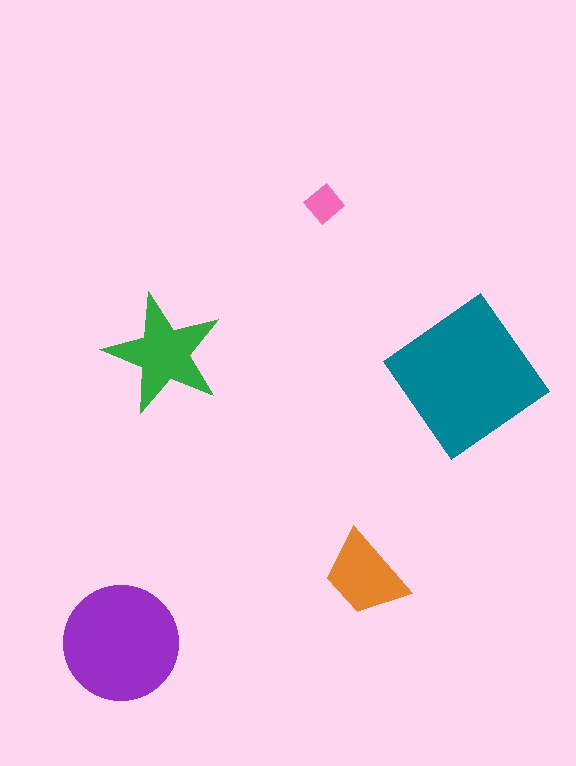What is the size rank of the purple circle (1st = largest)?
2nd.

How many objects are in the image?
There are 5 objects in the image.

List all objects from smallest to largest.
The pink diamond, the orange trapezoid, the green star, the purple circle, the teal diamond.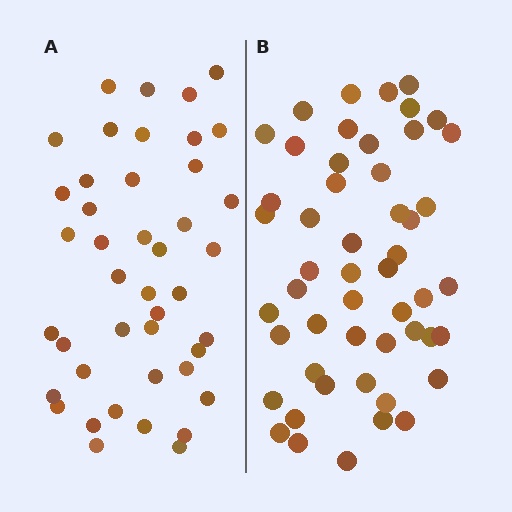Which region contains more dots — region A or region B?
Region B (the right region) has more dots.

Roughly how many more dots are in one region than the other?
Region B has roughly 8 or so more dots than region A.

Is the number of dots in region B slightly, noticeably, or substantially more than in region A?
Region B has only slightly more — the two regions are fairly close. The ratio is roughly 1.2 to 1.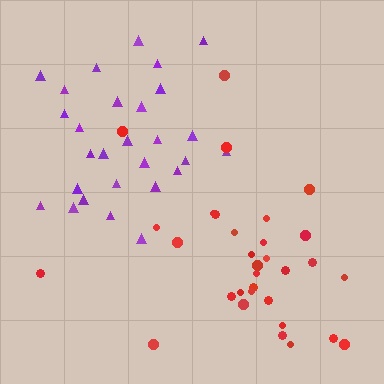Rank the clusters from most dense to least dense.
red, purple.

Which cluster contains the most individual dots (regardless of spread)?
Red (32).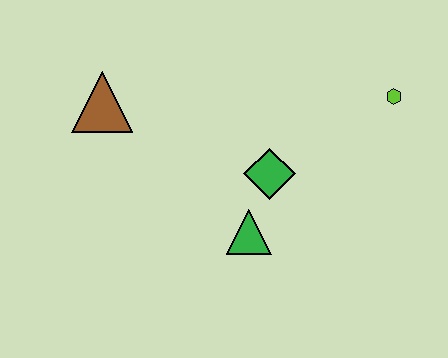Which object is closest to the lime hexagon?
The green diamond is closest to the lime hexagon.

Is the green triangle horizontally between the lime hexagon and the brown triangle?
Yes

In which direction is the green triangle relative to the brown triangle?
The green triangle is to the right of the brown triangle.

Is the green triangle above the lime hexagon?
No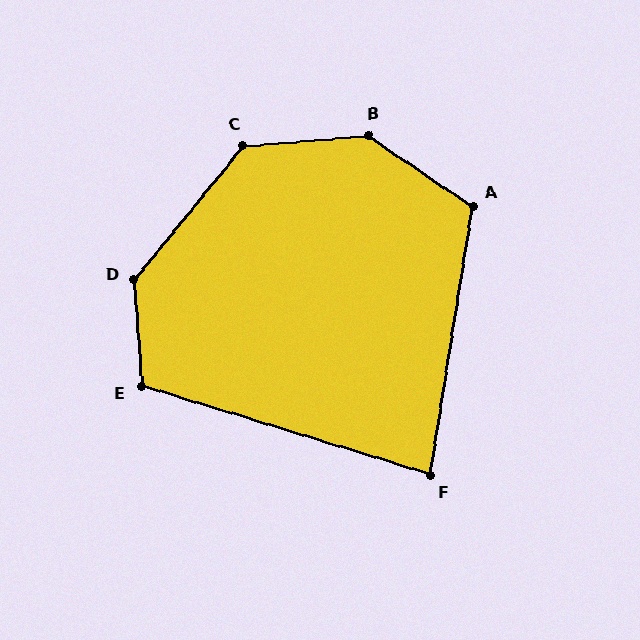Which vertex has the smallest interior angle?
F, at approximately 82 degrees.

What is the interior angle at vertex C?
Approximately 134 degrees (obtuse).